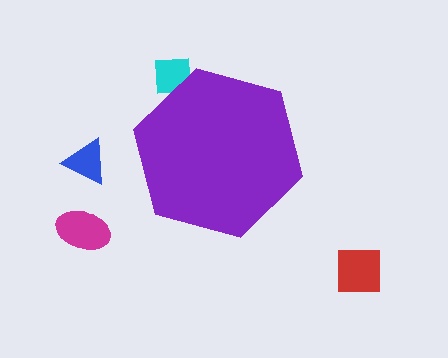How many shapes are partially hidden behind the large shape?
1 shape is partially hidden.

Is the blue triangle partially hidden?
No, the blue triangle is fully visible.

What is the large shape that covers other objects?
A purple hexagon.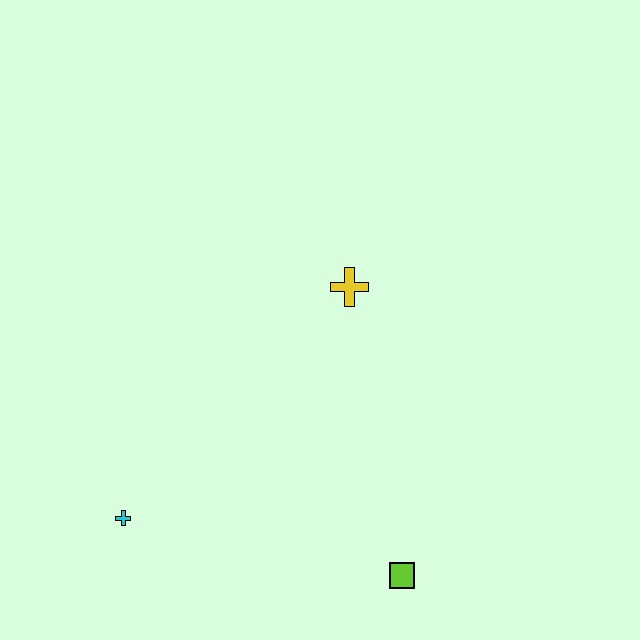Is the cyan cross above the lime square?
Yes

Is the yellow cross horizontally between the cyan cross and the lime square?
Yes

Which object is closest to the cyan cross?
The lime square is closest to the cyan cross.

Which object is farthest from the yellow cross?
The cyan cross is farthest from the yellow cross.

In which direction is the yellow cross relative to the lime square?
The yellow cross is above the lime square.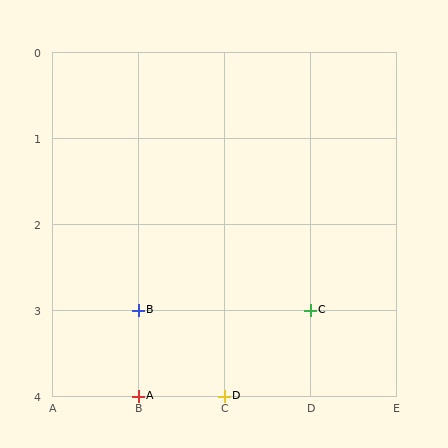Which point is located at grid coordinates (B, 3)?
Point B is at (B, 3).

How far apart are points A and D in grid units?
Points A and D are 1 column apart.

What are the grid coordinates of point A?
Point A is at grid coordinates (B, 4).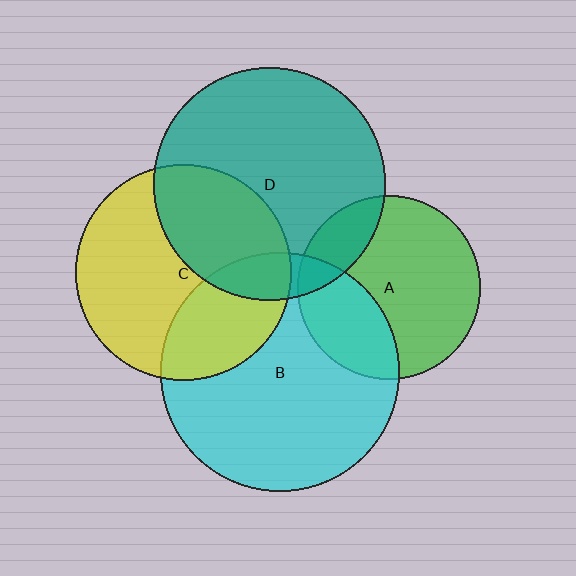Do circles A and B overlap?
Yes.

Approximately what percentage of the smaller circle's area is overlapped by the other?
Approximately 30%.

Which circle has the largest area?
Circle B (cyan).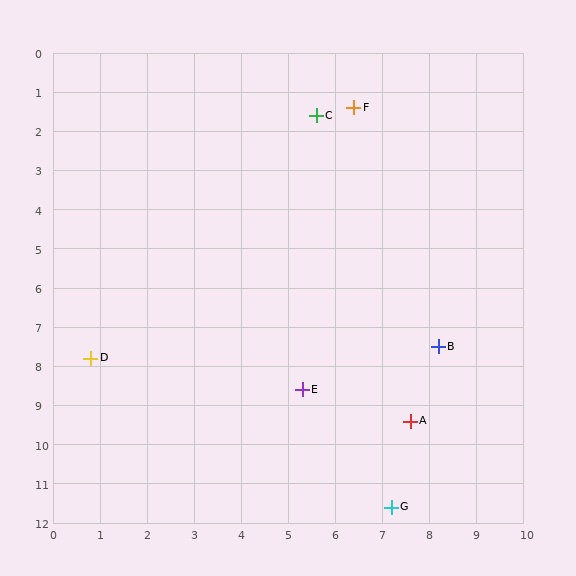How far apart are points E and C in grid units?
Points E and C are about 7.0 grid units apart.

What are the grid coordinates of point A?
Point A is at approximately (7.6, 9.4).